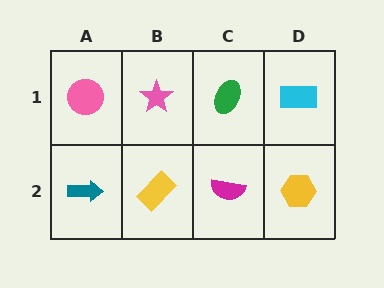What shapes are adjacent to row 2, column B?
A pink star (row 1, column B), a teal arrow (row 2, column A), a magenta semicircle (row 2, column C).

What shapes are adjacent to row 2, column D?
A cyan rectangle (row 1, column D), a magenta semicircle (row 2, column C).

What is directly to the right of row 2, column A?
A yellow rectangle.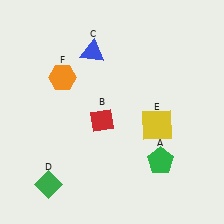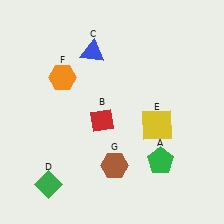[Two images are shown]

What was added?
A brown hexagon (G) was added in Image 2.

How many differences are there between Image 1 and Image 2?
There is 1 difference between the two images.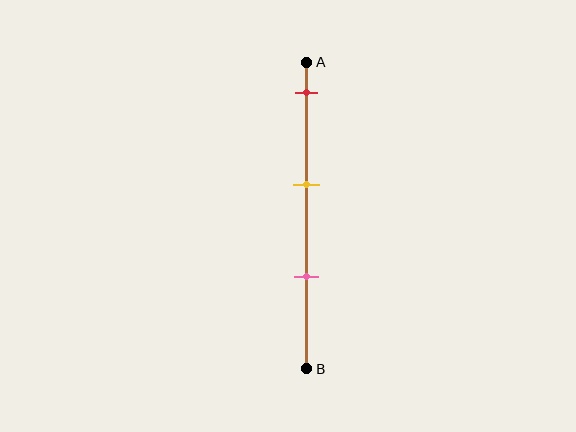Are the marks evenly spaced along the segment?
Yes, the marks are approximately evenly spaced.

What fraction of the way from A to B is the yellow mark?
The yellow mark is approximately 40% (0.4) of the way from A to B.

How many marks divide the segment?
There are 3 marks dividing the segment.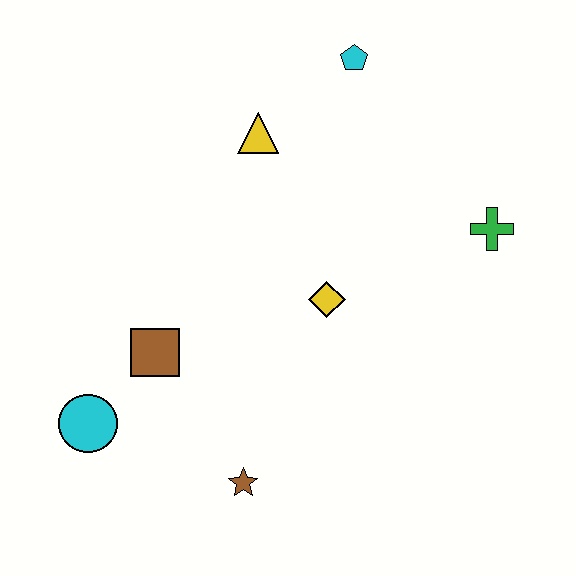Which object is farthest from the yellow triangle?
The brown star is farthest from the yellow triangle.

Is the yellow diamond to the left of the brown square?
No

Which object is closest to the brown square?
The cyan circle is closest to the brown square.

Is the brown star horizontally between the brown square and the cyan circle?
No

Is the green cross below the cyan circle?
No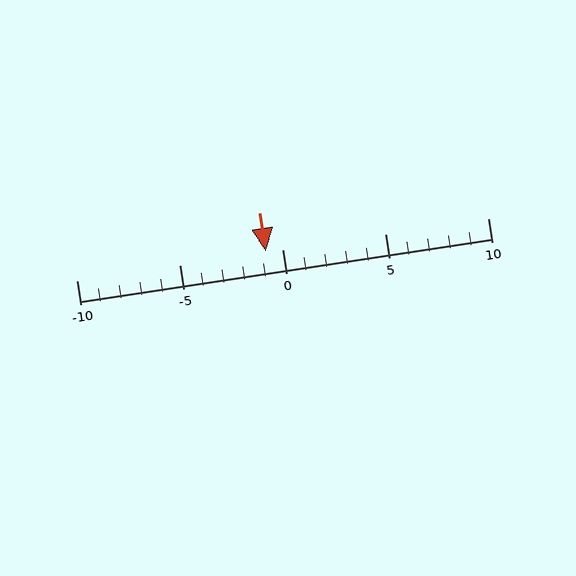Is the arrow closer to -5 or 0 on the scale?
The arrow is closer to 0.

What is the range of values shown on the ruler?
The ruler shows values from -10 to 10.